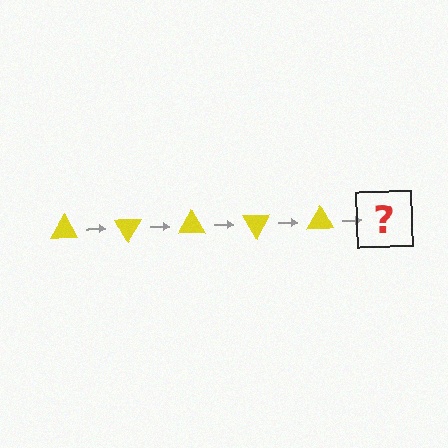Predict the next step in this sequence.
The next step is a yellow triangle rotated 300 degrees.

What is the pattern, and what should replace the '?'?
The pattern is that the triangle rotates 60 degrees each step. The '?' should be a yellow triangle rotated 300 degrees.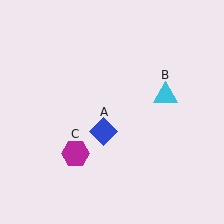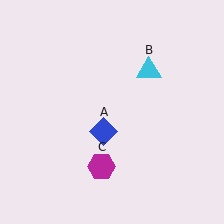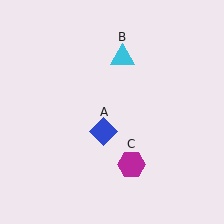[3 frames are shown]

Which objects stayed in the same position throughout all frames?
Blue diamond (object A) remained stationary.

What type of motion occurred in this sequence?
The cyan triangle (object B), magenta hexagon (object C) rotated counterclockwise around the center of the scene.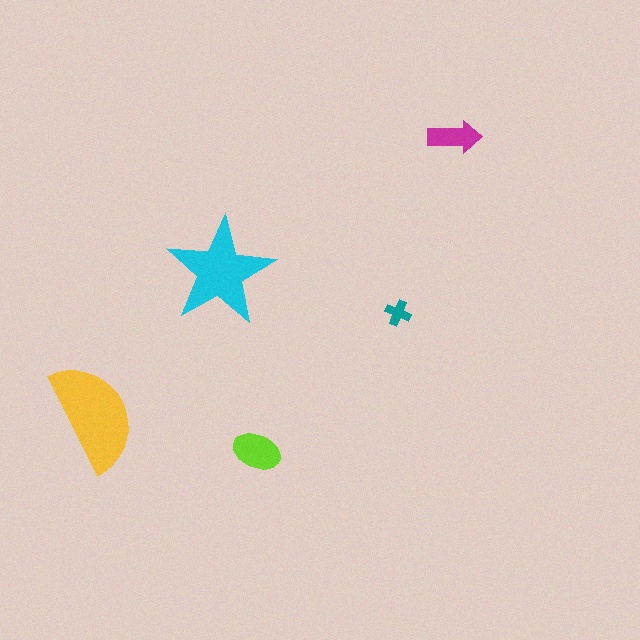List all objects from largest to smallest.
The yellow semicircle, the cyan star, the lime ellipse, the magenta arrow, the teal cross.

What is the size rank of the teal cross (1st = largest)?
5th.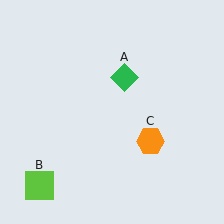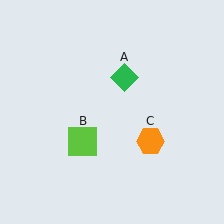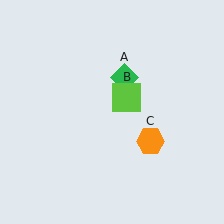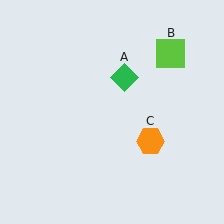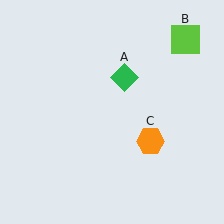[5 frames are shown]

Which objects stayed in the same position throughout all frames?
Green diamond (object A) and orange hexagon (object C) remained stationary.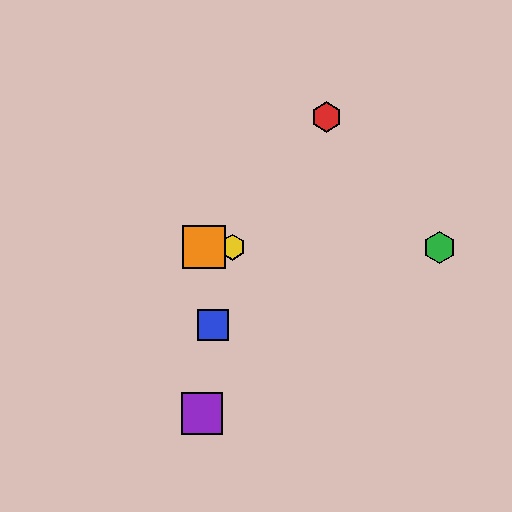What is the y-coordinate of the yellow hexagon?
The yellow hexagon is at y≈247.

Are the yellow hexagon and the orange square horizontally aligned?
Yes, both are at y≈247.